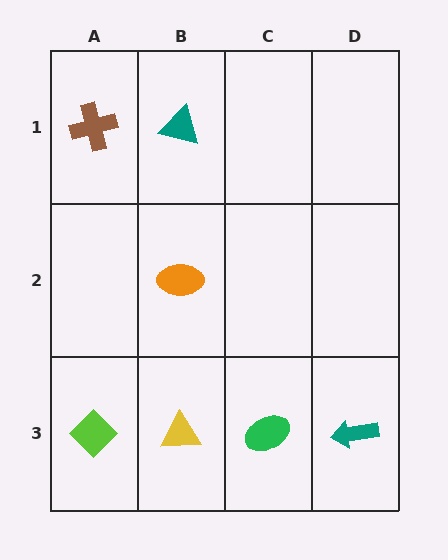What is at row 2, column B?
An orange ellipse.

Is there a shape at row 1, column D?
No, that cell is empty.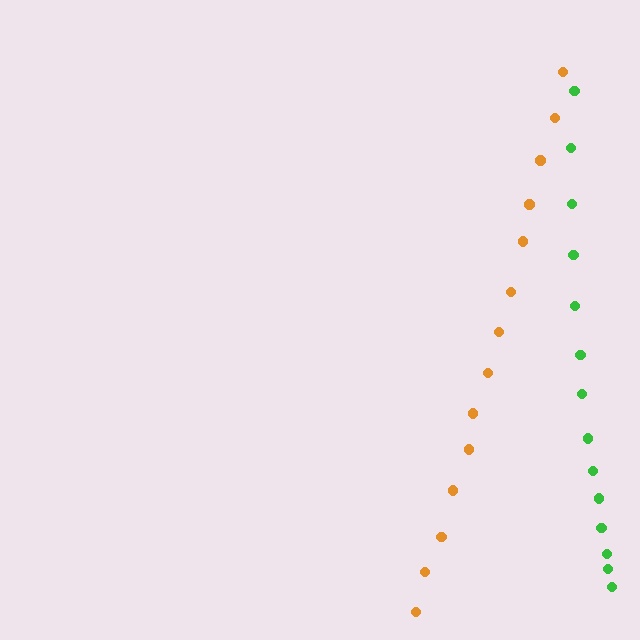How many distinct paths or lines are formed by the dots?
There are 2 distinct paths.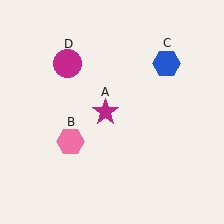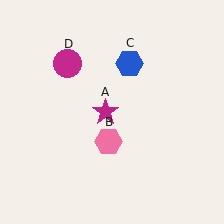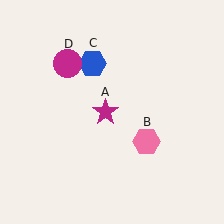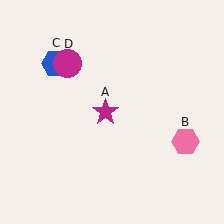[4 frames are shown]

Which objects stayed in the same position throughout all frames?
Magenta star (object A) and magenta circle (object D) remained stationary.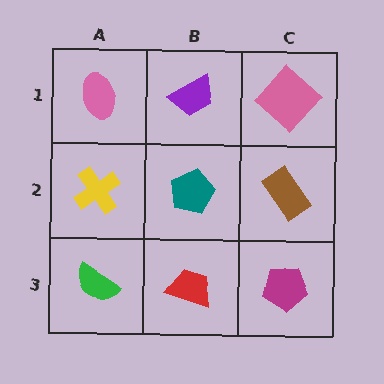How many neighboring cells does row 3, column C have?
2.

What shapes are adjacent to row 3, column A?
A yellow cross (row 2, column A), a red trapezoid (row 3, column B).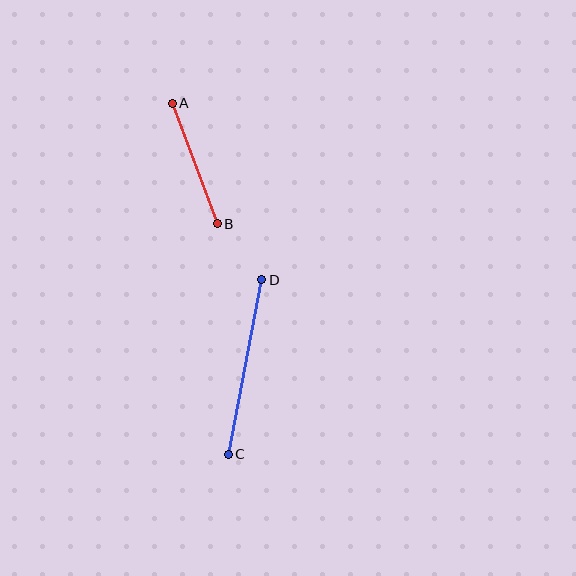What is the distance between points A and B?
The distance is approximately 129 pixels.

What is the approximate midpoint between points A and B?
The midpoint is at approximately (195, 163) pixels.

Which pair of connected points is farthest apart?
Points C and D are farthest apart.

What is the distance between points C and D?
The distance is approximately 178 pixels.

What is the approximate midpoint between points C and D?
The midpoint is at approximately (245, 367) pixels.